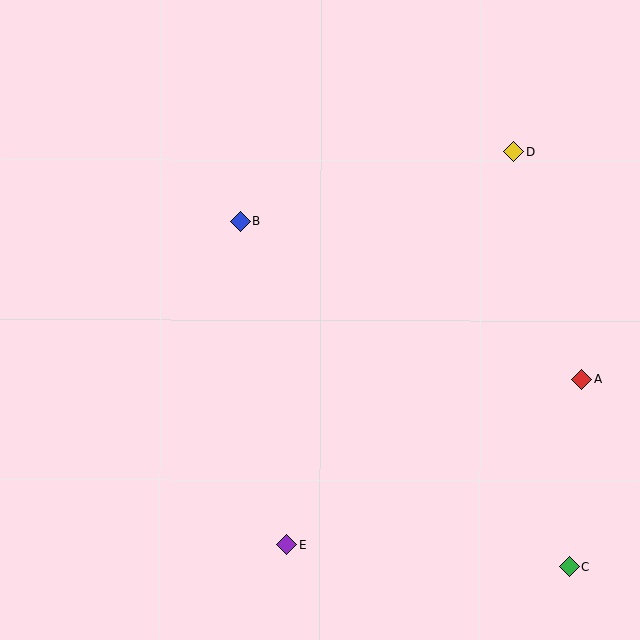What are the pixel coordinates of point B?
Point B is at (241, 221).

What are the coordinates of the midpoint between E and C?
The midpoint between E and C is at (428, 556).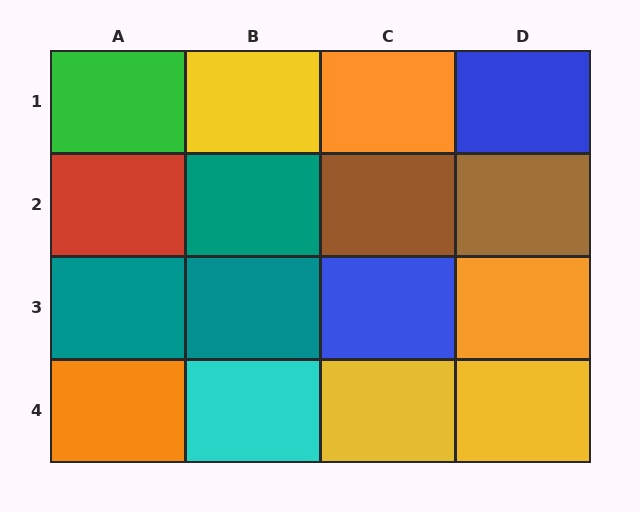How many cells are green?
1 cell is green.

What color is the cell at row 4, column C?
Yellow.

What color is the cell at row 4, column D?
Yellow.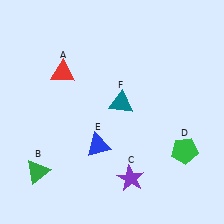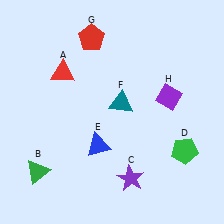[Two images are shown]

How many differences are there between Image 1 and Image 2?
There are 2 differences between the two images.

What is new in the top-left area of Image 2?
A red pentagon (G) was added in the top-left area of Image 2.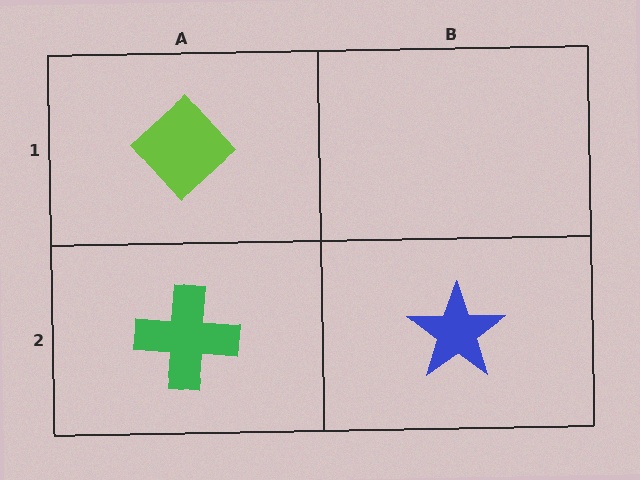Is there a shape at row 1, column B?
No, that cell is empty.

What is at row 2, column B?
A blue star.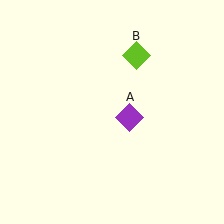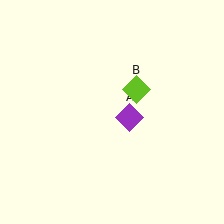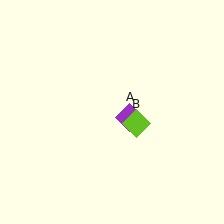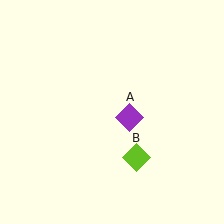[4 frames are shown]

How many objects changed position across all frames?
1 object changed position: lime diamond (object B).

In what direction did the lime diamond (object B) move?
The lime diamond (object B) moved down.